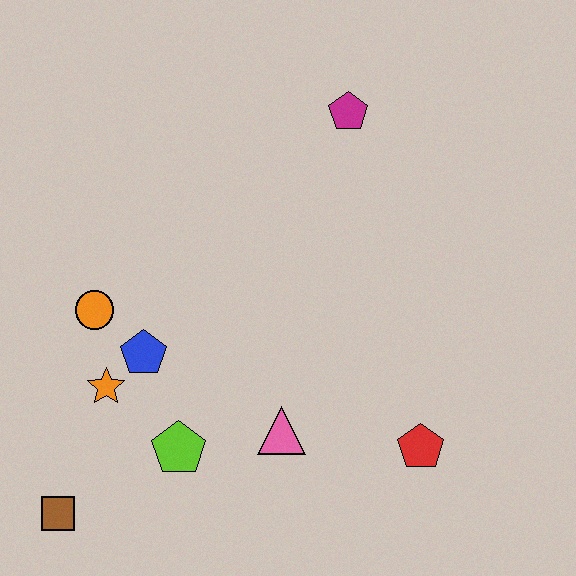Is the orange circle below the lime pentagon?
No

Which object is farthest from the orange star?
The magenta pentagon is farthest from the orange star.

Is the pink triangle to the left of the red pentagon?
Yes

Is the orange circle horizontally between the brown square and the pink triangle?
Yes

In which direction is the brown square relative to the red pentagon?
The brown square is to the left of the red pentagon.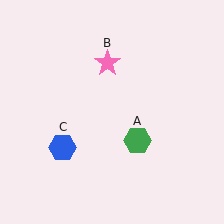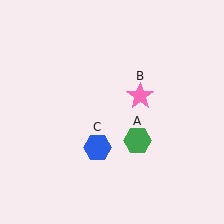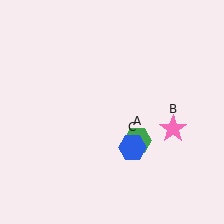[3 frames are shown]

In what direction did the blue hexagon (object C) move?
The blue hexagon (object C) moved right.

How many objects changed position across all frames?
2 objects changed position: pink star (object B), blue hexagon (object C).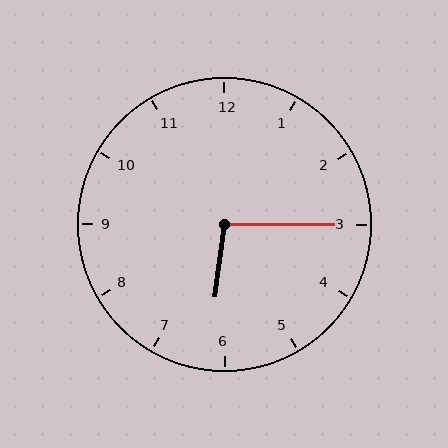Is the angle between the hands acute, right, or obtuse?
It is obtuse.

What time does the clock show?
6:15.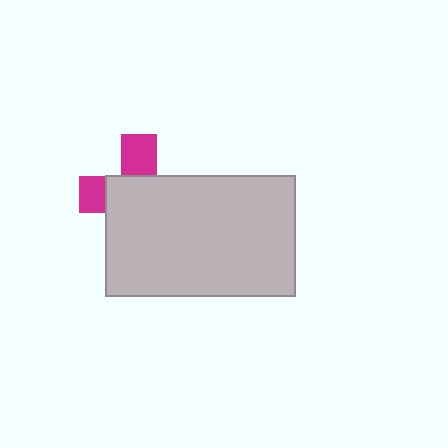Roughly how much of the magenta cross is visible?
A small part of it is visible (roughly 33%).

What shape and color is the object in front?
The object in front is a light gray rectangle.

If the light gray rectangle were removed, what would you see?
You would see the complete magenta cross.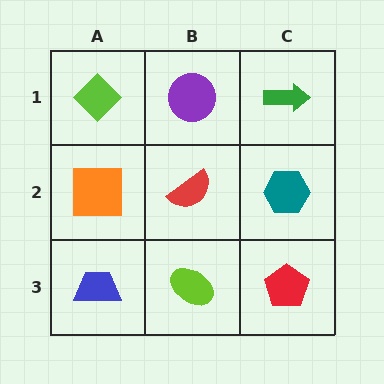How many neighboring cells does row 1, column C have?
2.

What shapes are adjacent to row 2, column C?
A green arrow (row 1, column C), a red pentagon (row 3, column C), a red semicircle (row 2, column B).